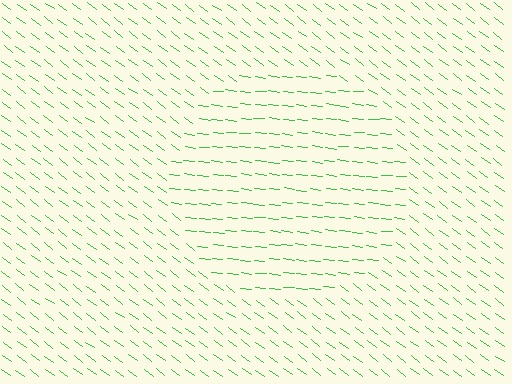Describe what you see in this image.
The image is filled with small green line segments. A circle region in the image has lines oriented differently from the surrounding lines, creating a visible texture boundary.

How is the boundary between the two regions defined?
The boundary is defined purely by a change in line orientation (approximately 30 degrees difference). All lines are the same color and thickness.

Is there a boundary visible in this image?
Yes, there is a texture boundary formed by a change in line orientation.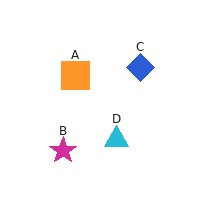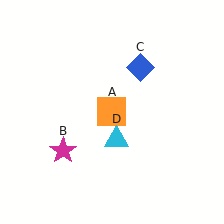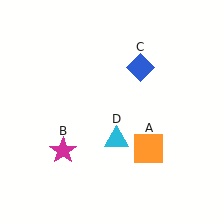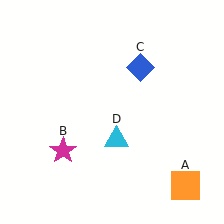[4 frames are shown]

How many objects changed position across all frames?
1 object changed position: orange square (object A).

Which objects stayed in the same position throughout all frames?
Magenta star (object B) and blue diamond (object C) and cyan triangle (object D) remained stationary.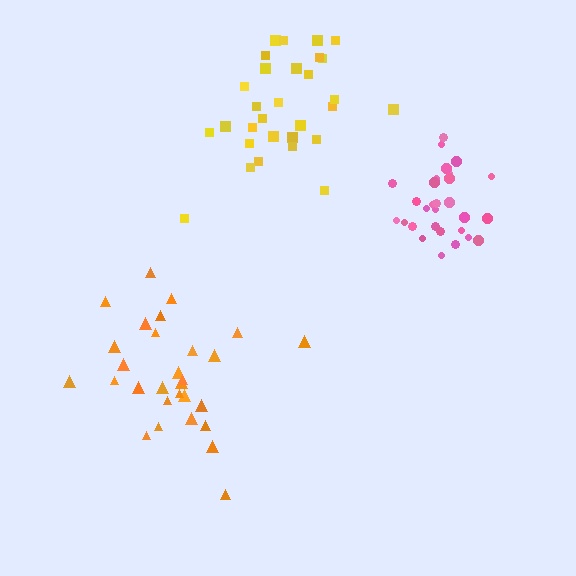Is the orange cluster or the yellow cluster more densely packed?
Orange.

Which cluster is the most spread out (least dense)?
Yellow.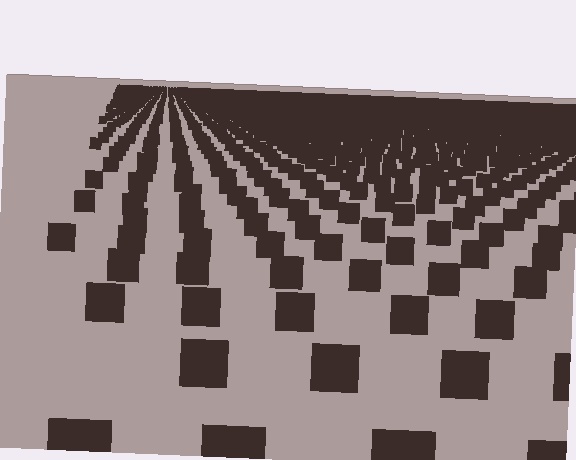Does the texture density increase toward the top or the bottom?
Density increases toward the top.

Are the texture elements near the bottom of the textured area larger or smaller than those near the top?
Larger. Near the bottom, elements are closer to the viewer and appear at a bigger on-screen size.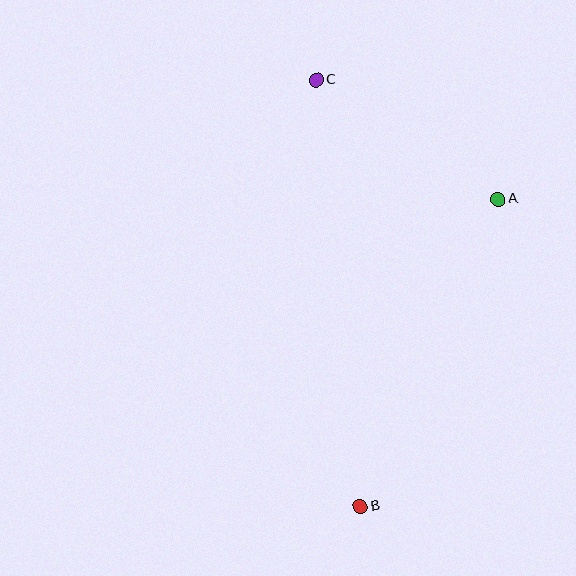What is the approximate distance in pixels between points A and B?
The distance between A and B is approximately 337 pixels.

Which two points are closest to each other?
Points A and C are closest to each other.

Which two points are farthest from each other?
Points B and C are farthest from each other.